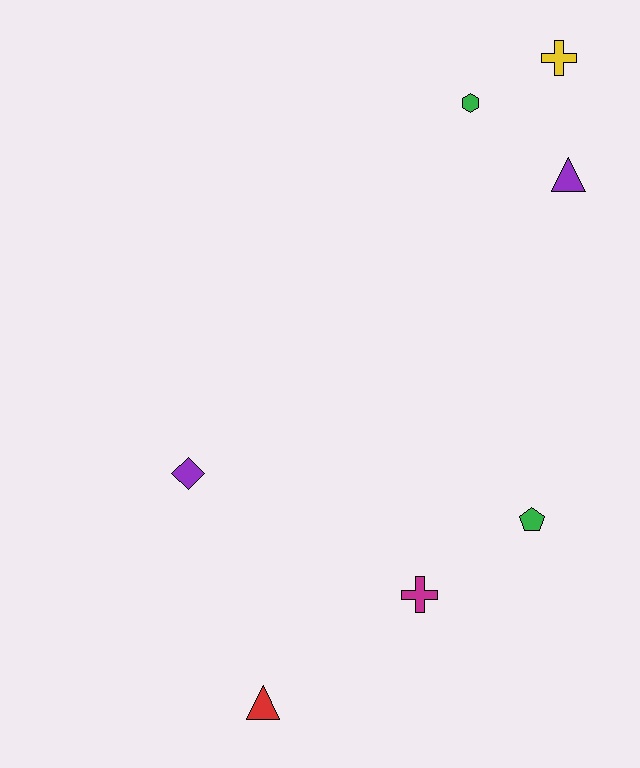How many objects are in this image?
There are 7 objects.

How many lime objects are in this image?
There are no lime objects.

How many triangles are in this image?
There are 2 triangles.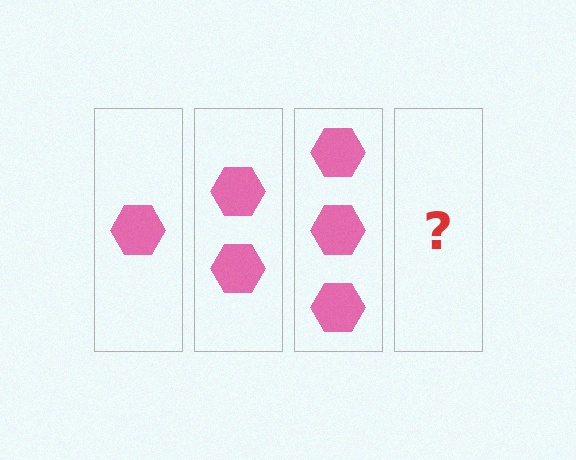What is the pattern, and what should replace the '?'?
The pattern is that each step adds one more hexagon. The '?' should be 4 hexagons.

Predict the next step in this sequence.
The next step is 4 hexagons.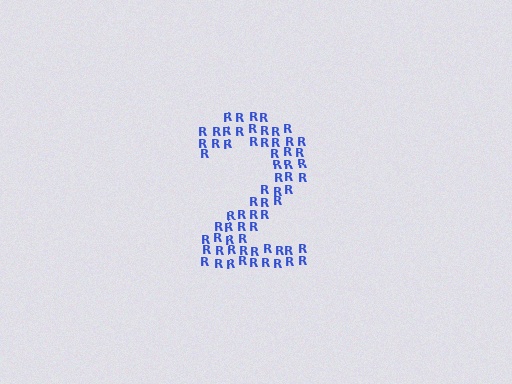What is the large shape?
The large shape is the digit 2.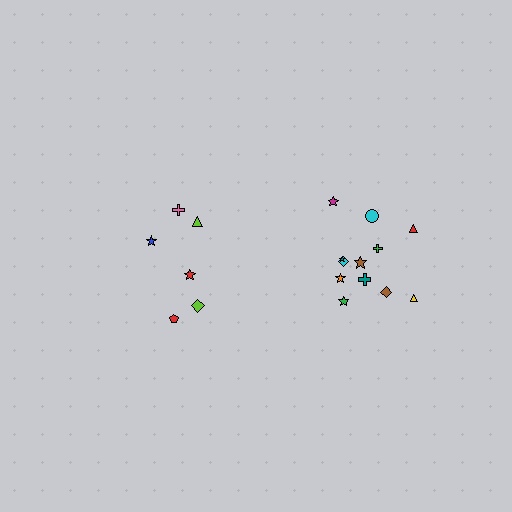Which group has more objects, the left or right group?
The right group.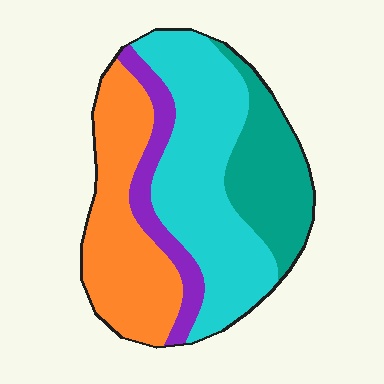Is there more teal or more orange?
Orange.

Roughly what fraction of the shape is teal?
Teal takes up between a sixth and a third of the shape.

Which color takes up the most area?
Cyan, at roughly 40%.